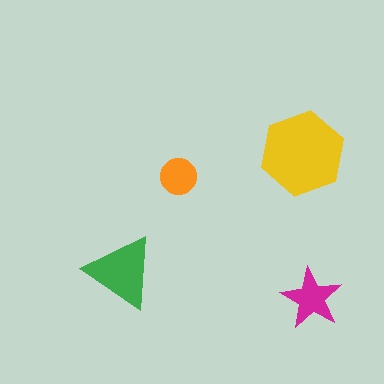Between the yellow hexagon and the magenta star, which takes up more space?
The yellow hexagon.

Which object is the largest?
The yellow hexagon.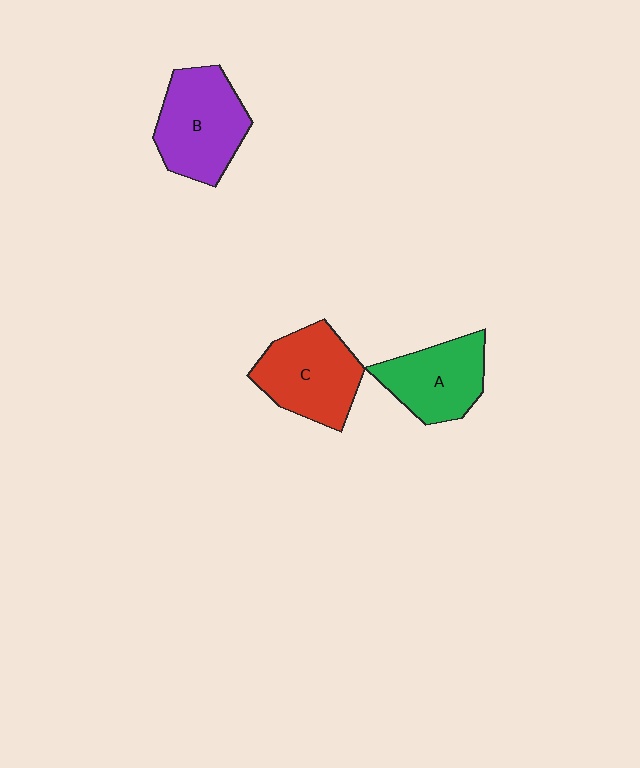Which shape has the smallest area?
Shape A (green).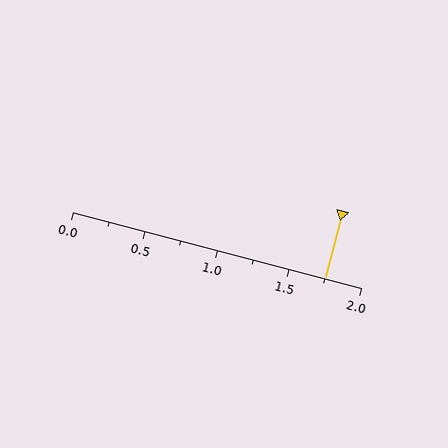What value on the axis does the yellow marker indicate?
The marker indicates approximately 1.75.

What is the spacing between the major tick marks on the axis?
The major ticks are spaced 0.5 apart.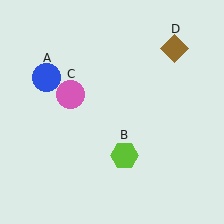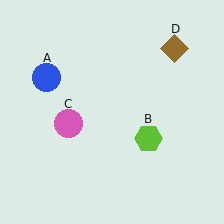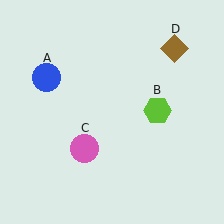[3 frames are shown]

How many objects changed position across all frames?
2 objects changed position: lime hexagon (object B), pink circle (object C).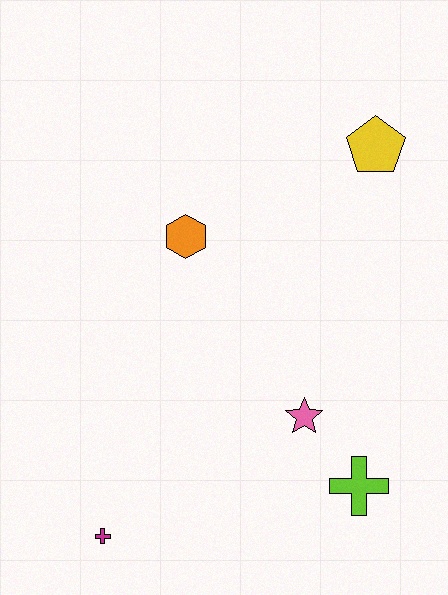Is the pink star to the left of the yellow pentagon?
Yes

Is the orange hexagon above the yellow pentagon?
No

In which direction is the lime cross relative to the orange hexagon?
The lime cross is below the orange hexagon.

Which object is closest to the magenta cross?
The pink star is closest to the magenta cross.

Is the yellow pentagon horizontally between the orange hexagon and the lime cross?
No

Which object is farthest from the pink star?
The yellow pentagon is farthest from the pink star.